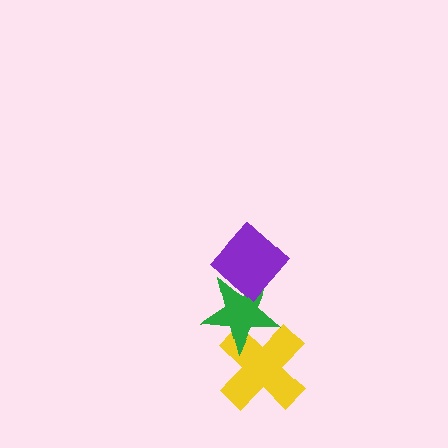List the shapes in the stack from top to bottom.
From top to bottom: the purple diamond, the green star, the yellow cross.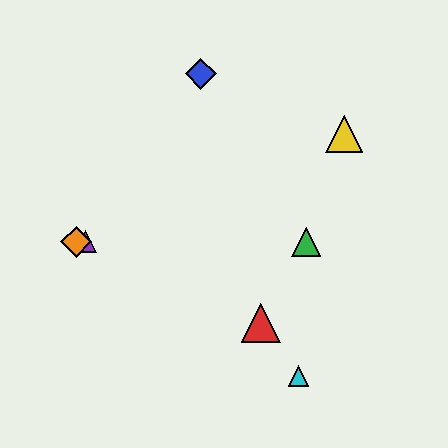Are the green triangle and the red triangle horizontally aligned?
No, the green triangle is at y≈242 and the red triangle is at y≈323.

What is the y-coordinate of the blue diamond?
The blue diamond is at y≈74.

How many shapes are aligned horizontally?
3 shapes (the green triangle, the purple triangle, the orange diamond) are aligned horizontally.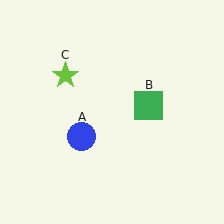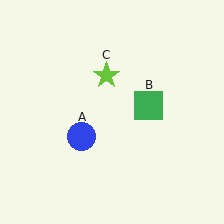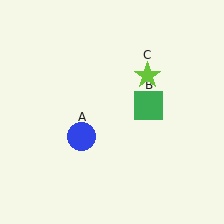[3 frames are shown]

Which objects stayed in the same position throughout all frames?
Blue circle (object A) and green square (object B) remained stationary.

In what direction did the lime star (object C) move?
The lime star (object C) moved right.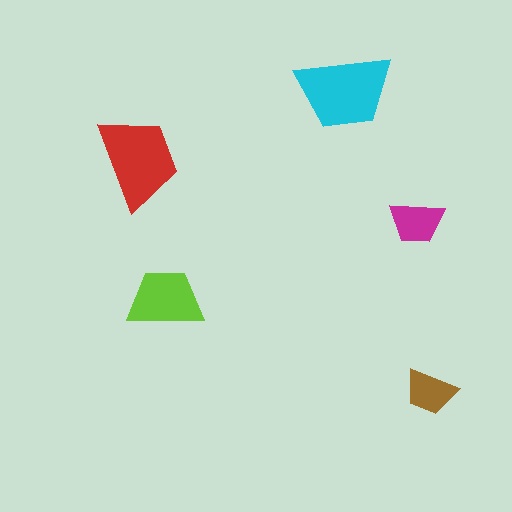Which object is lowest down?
The brown trapezoid is bottommost.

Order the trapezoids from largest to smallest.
the cyan one, the red one, the lime one, the magenta one, the brown one.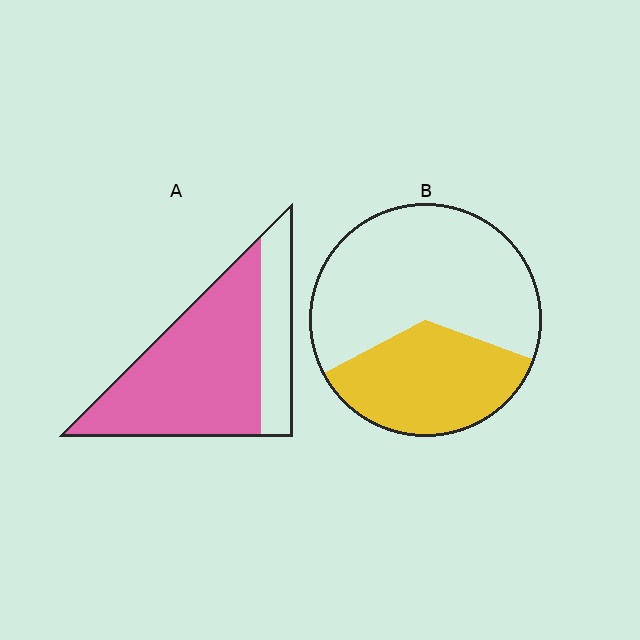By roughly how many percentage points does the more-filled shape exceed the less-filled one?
By roughly 40 percentage points (A over B).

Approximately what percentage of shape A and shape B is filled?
A is approximately 75% and B is approximately 35%.